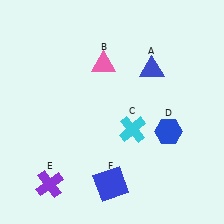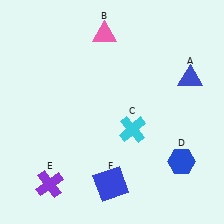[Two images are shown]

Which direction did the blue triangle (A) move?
The blue triangle (A) moved right.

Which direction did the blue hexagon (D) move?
The blue hexagon (D) moved down.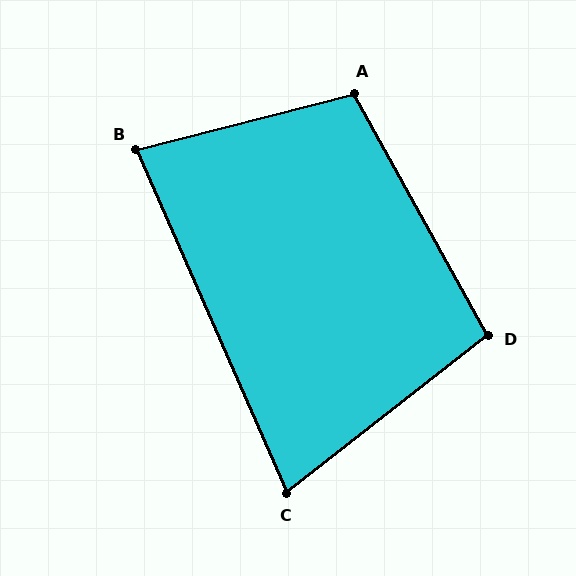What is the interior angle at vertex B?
Approximately 81 degrees (acute).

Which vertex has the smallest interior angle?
C, at approximately 75 degrees.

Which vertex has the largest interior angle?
A, at approximately 105 degrees.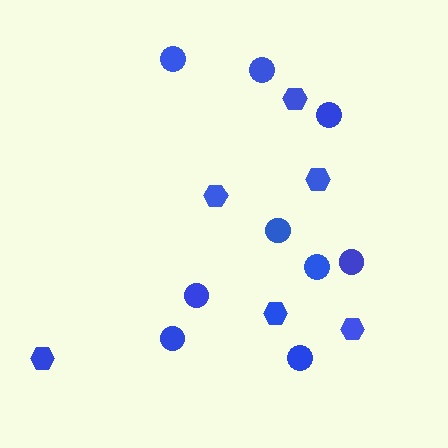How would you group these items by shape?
There are 2 groups: one group of hexagons (6) and one group of circles (9).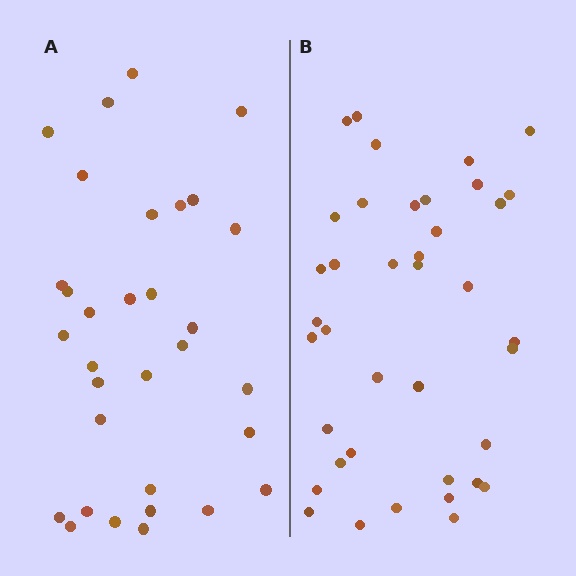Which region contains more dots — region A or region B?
Region B (the right region) has more dots.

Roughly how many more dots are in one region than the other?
Region B has roughly 8 or so more dots than region A.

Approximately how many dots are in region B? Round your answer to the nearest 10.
About 40 dots. (The exact count is 39, which rounds to 40.)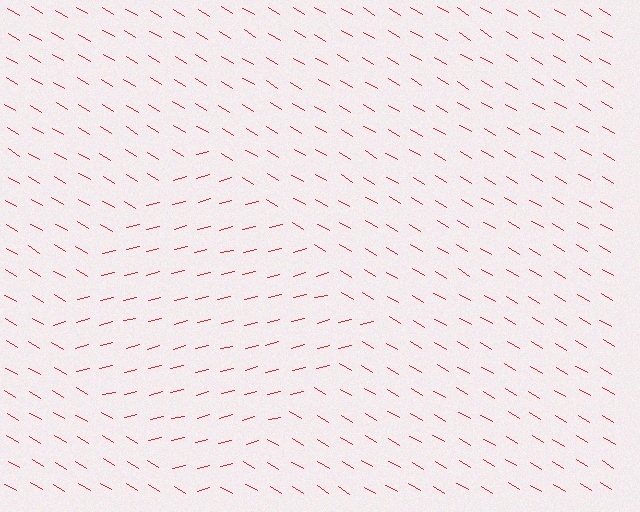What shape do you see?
I see a diamond.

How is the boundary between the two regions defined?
The boundary is defined purely by a change in line orientation (approximately 45 degrees difference). All lines are the same color and thickness.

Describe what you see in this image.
The image is filled with small red line segments. A diamond region in the image has lines oriented differently from the surrounding lines, creating a visible texture boundary.